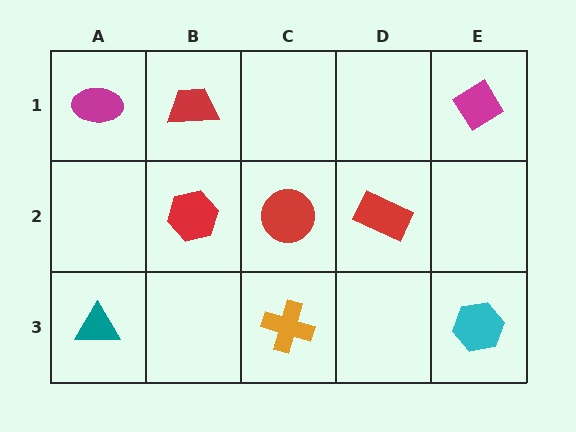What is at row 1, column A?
A magenta ellipse.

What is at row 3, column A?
A teal triangle.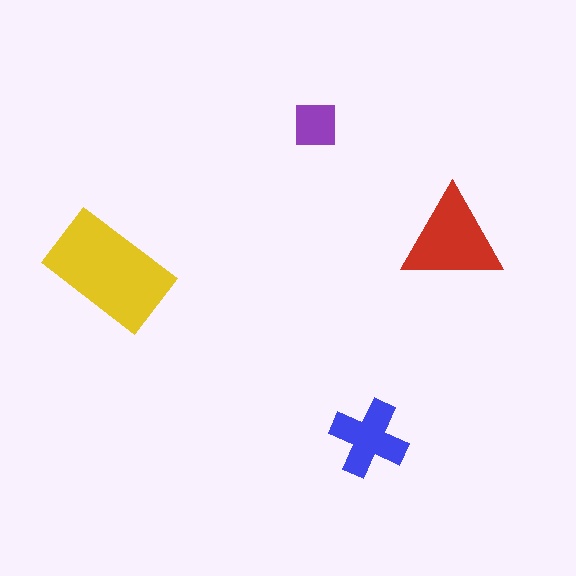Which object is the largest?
The yellow rectangle.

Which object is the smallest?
The purple square.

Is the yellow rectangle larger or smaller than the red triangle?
Larger.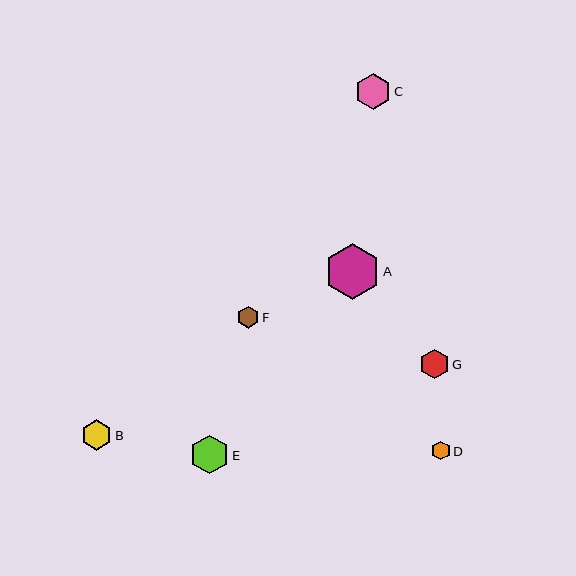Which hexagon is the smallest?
Hexagon D is the smallest with a size of approximately 19 pixels.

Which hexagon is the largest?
Hexagon A is the largest with a size of approximately 56 pixels.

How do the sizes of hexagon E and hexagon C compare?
Hexagon E and hexagon C are approximately the same size.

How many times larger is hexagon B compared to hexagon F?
Hexagon B is approximately 1.4 times the size of hexagon F.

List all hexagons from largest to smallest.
From largest to smallest: A, E, C, B, G, F, D.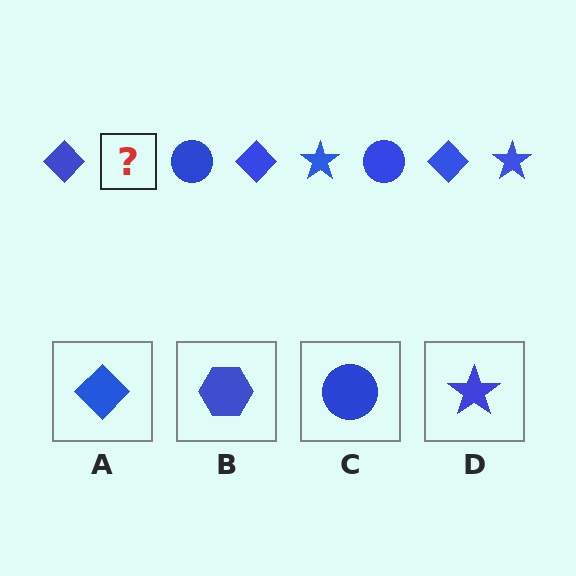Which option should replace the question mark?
Option D.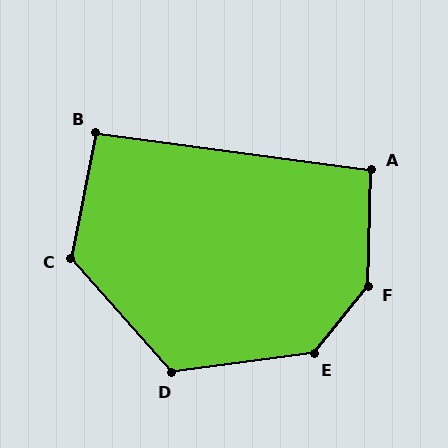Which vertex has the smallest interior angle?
B, at approximately 94 degrees.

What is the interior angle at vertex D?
Approximately 124 degrees (obtuse).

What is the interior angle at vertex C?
Approximately 127 degrees (obtuse).